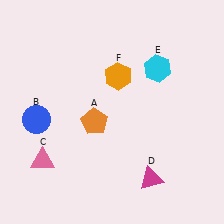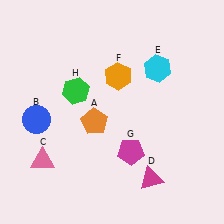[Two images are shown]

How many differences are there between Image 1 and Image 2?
There are 2 differences between the two images.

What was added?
A magenta pentagon (G), a green hexagon (H) were added in Image 2.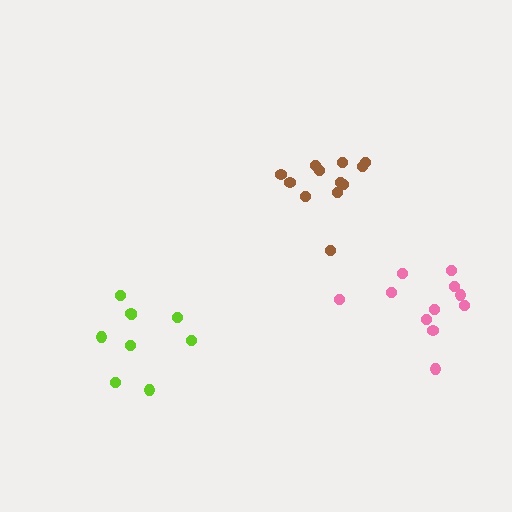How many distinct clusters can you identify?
There are 3 distinct clusters.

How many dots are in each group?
Group 1: 12 dots, Group 2: 9 dots, Group 3: 11 dots (32 total).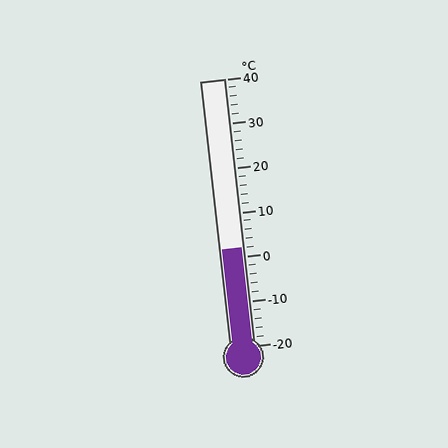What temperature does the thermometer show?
The thermometer shows approximately 2°C.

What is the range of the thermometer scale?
The thermometer scale ranges from -20°C to 40°C.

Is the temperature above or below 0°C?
The temperature is above 0°C.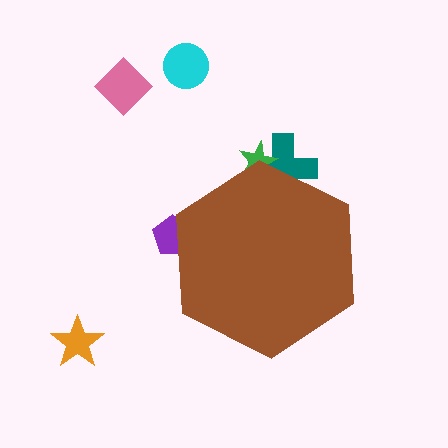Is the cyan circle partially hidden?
No, the cyan circle is fully visible.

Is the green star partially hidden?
Yes, the green star is partially hidden behind the brown hexagon.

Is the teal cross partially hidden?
Yes, the teal cross is partially hidden behind the brown hexagon.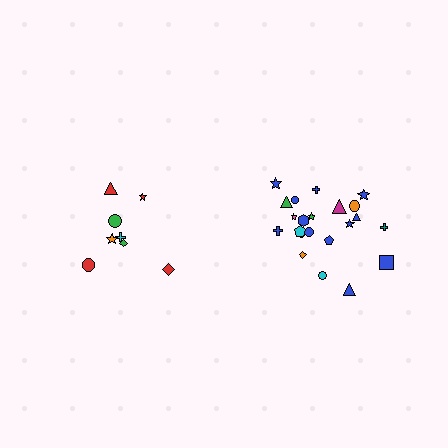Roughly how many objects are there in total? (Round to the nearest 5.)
Roughly 30 objects in total.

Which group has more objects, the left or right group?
The right group.